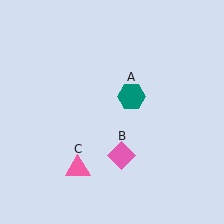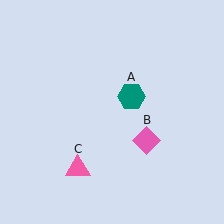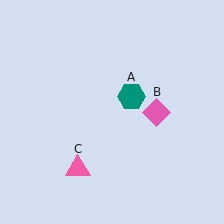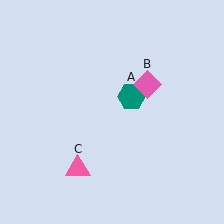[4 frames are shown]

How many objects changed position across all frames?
1 object changed position: pink diamond (object B).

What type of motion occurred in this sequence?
The pink diamond (object B) rotated counterclockwise around the center of the scene.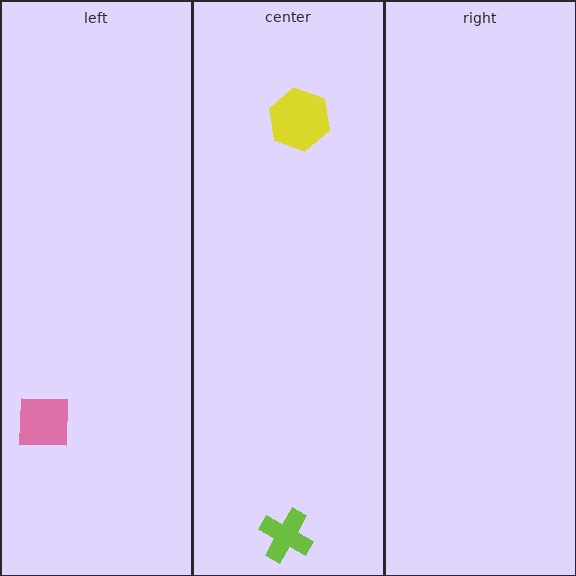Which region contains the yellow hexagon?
The center region.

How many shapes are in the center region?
2.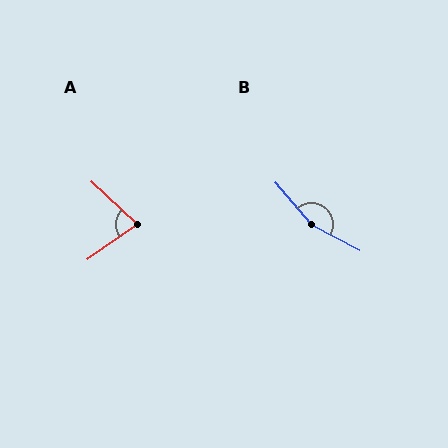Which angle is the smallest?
A, at approximately 78 degrees.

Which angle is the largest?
B, at approximately 158 degrees.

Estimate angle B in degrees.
Approximately 158 degrees.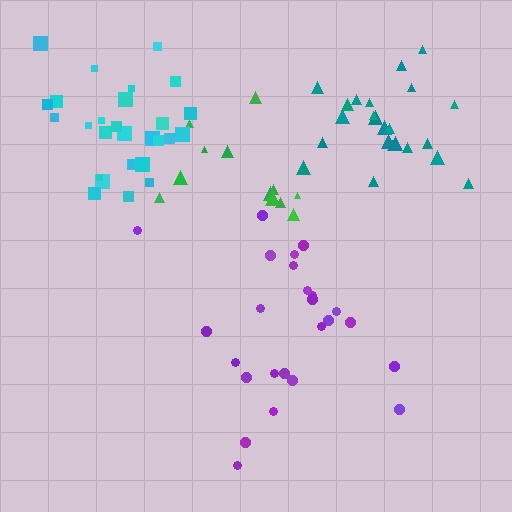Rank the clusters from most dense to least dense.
teal, cyan, purple, green.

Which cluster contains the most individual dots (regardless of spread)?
Cyan (27).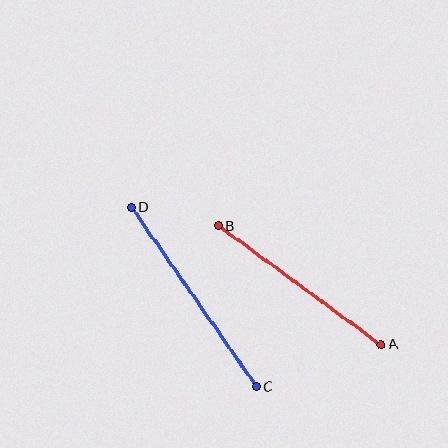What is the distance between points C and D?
The distance is approximately 218 pixels.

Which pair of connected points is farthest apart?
Points C and D are farthest apart.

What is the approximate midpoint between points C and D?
The midpoint is at approximately (194, 297) pixels.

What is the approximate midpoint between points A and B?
The midpoint is at approximately (300, 285) pixels.